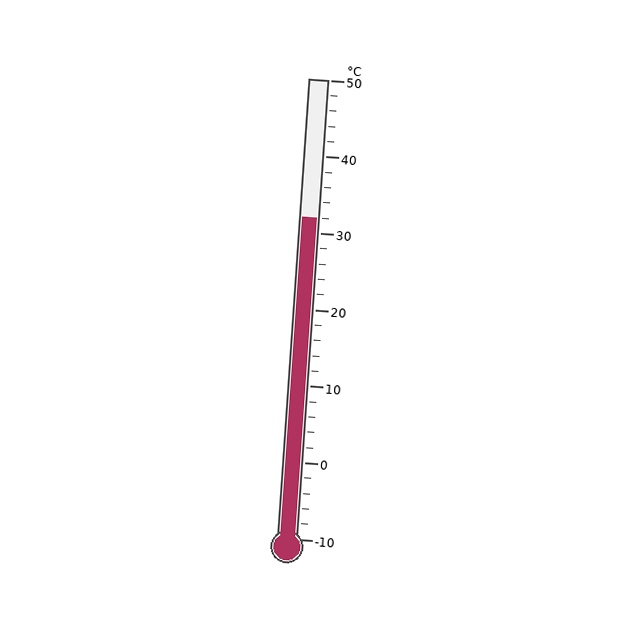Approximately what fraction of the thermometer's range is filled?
The thermometer is filled to approximately 70% of its range.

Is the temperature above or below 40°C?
The temperature is below 40°C.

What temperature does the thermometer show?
The thermometer shows approximately 32°C.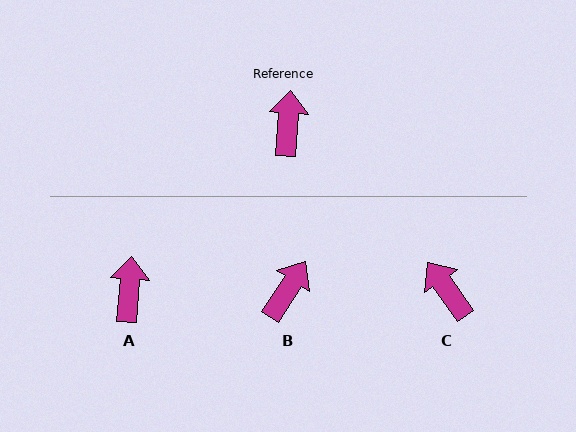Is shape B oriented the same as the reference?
No, it is off by about 28 degrees.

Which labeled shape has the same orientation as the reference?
A.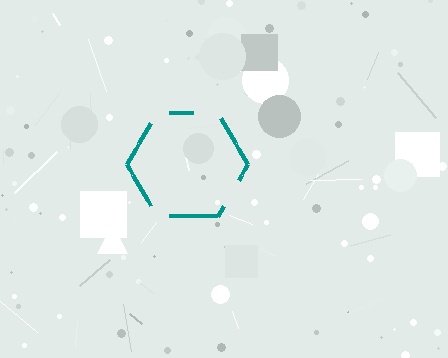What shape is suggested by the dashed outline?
The dashed outline suggests a hexagon.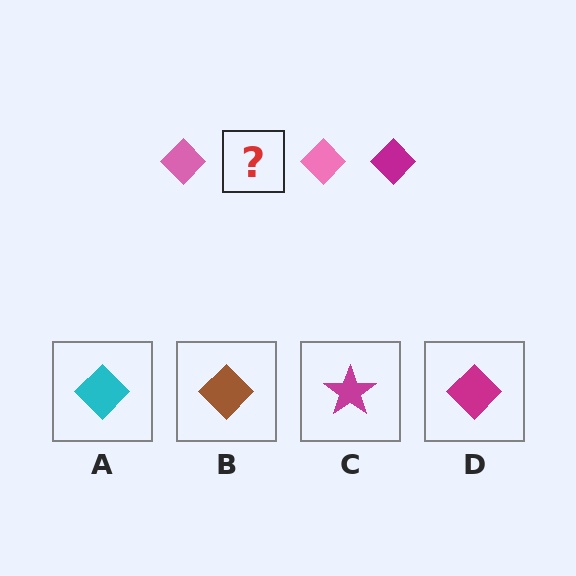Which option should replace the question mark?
Option D.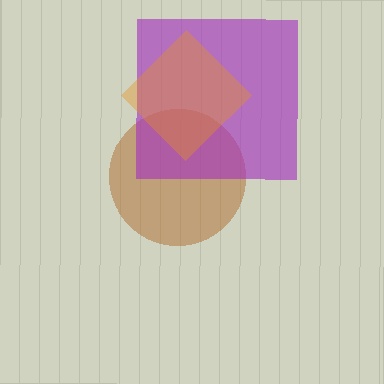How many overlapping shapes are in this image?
There are 3 overlapping shapes in the image.